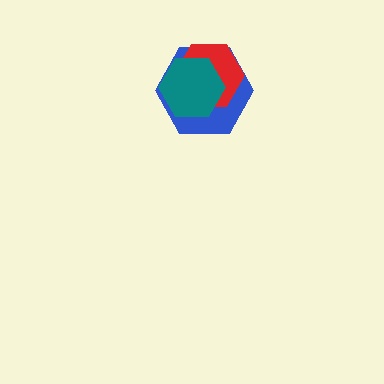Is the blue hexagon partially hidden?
Yes, it is partially covered by another shape.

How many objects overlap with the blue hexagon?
2 objects overlap with the blue hexagon.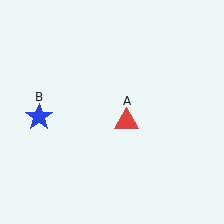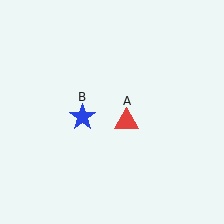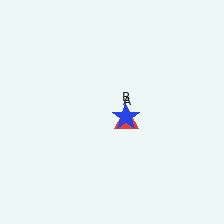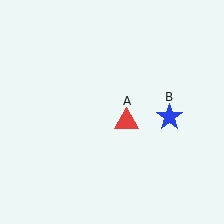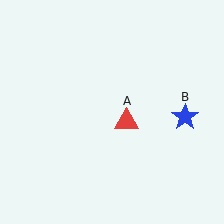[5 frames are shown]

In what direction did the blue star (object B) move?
The blue star (object B) moved right.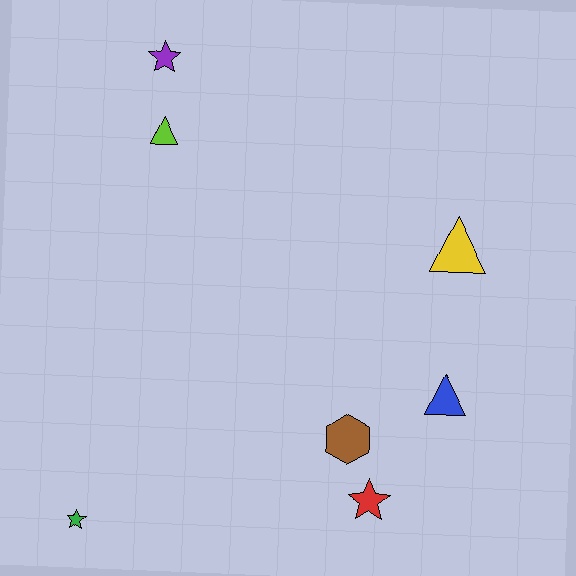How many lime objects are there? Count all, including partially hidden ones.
There is 1 lime object.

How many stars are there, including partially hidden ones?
There are 3 stars.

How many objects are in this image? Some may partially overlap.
There are 7 objects.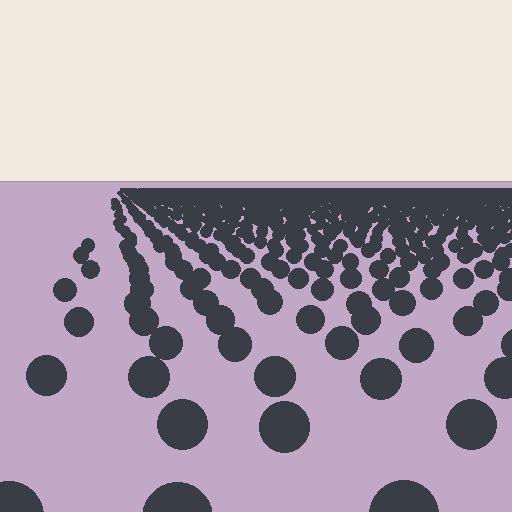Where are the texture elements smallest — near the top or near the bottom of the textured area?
Near the top.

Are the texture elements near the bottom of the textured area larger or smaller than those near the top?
Larger. Near the bottom, elements are closer to the viewer and appear at a bigger on-screen size.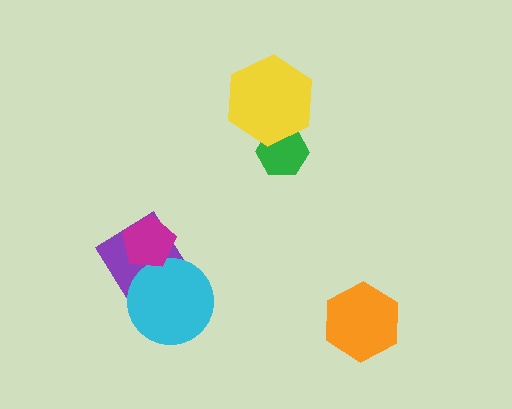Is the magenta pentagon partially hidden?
No, no other shape covers it.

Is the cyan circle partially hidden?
Yes, it is partially covered by another shape.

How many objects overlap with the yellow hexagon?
1 object overlaps with the yellow hexagon.